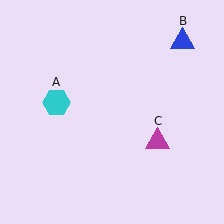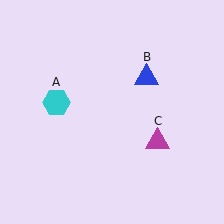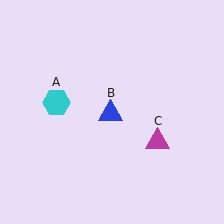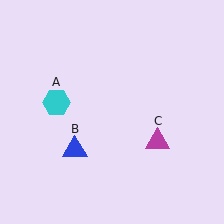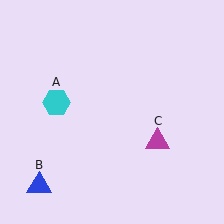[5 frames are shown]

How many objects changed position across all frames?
1 object changed position: blue triangle (object B).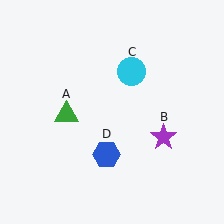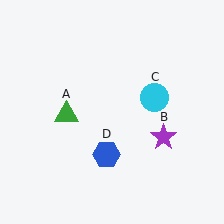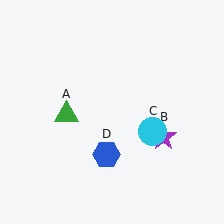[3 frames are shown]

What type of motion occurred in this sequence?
The cyan circle (object C) rotated clockwise around the center of the scene.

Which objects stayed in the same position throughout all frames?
Green triangle (object A) and purple star (object B) and blue hexagon (object D) remained stationary.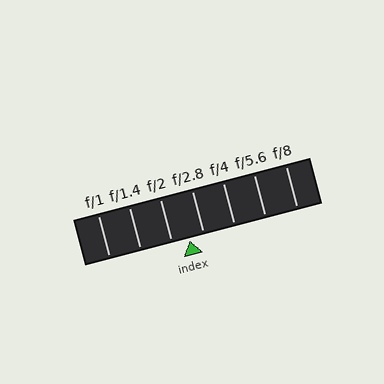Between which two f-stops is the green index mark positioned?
The index mark is between f/2 and f/2.8.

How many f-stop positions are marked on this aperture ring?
There are 7 f-stop positions marked.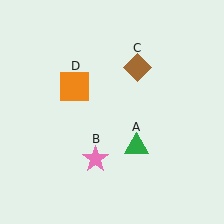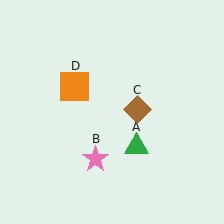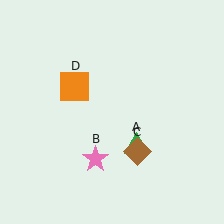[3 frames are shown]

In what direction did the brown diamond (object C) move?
The brown diamond (object C) moved down.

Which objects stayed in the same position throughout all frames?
Green triangle (object A) and pink star (object B) and orange square (object D) remained stationary.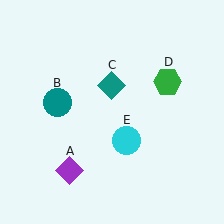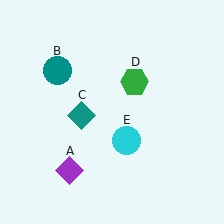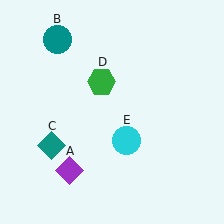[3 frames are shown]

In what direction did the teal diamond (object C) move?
The teal diamond (object C) moved down and to the left.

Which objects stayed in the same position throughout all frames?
Purple diamond (object A) and cyan circle (object E) remained stationary.